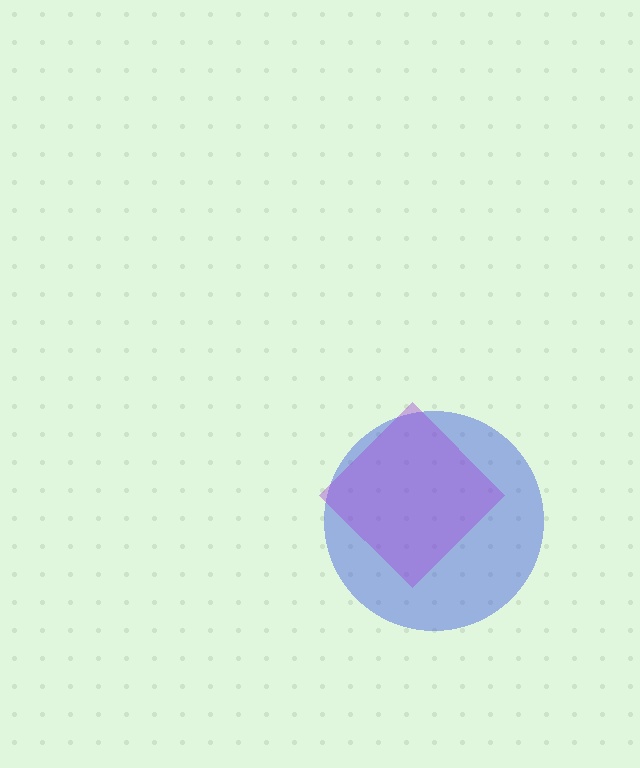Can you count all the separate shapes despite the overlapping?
Yes, there are 2 separate shapes.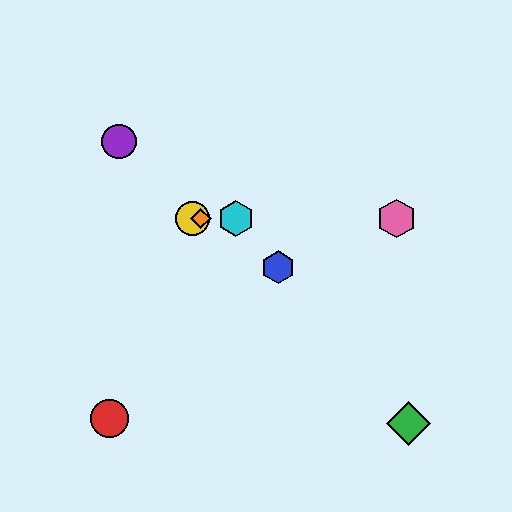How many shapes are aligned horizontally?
4 shapes (the yellow circle, the orange diamond, the cyan hexagon, the pink hexagon) are aligned horizontally.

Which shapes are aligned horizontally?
The yellow circle, the orange diamond, the cyan hexagon, the pink hexagon are aligned horizontally.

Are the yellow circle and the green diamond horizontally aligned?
No, the yellow circle is at y≈219 and the green diamond is at y≈423.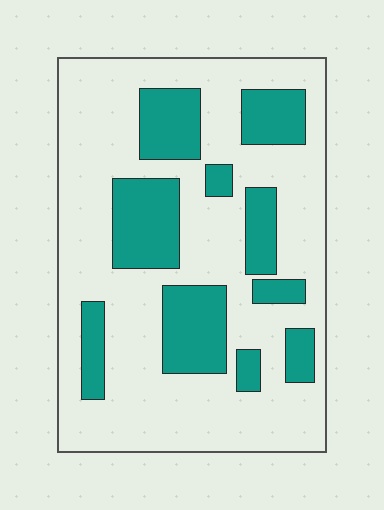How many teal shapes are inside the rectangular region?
10.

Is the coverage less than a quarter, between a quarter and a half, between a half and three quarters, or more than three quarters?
Between a quarter and a half.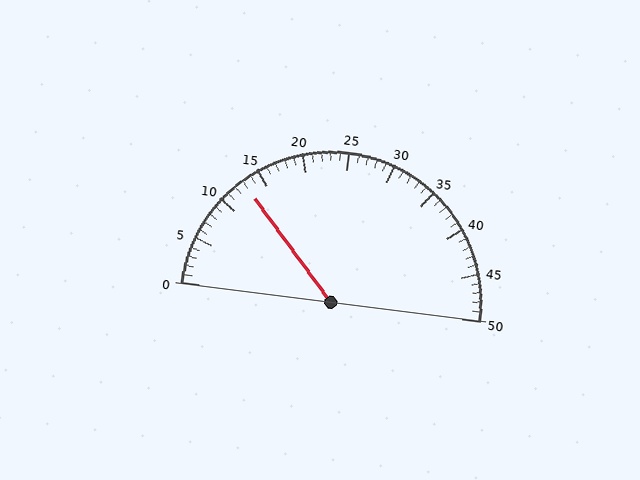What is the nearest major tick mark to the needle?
The nearest major tick mark is 15.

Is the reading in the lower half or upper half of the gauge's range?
The reading is in the lower half of the range (0 to 50).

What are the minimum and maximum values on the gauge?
The gauge ranges from 0 to 50.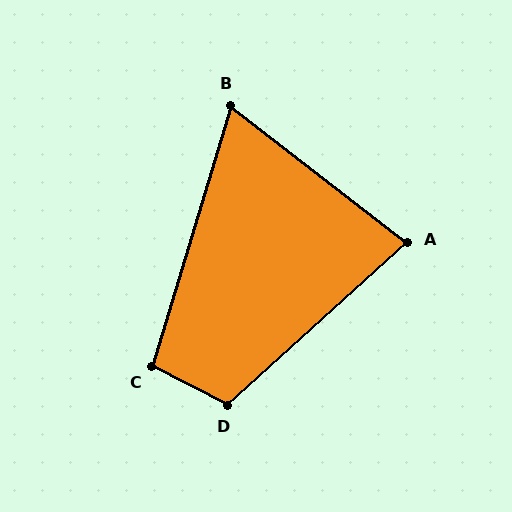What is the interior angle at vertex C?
Approximately 100 degrees (obtuse).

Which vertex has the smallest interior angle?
B, at approximately 69 degrees.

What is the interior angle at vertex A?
Approximately 80 degrees (acute).